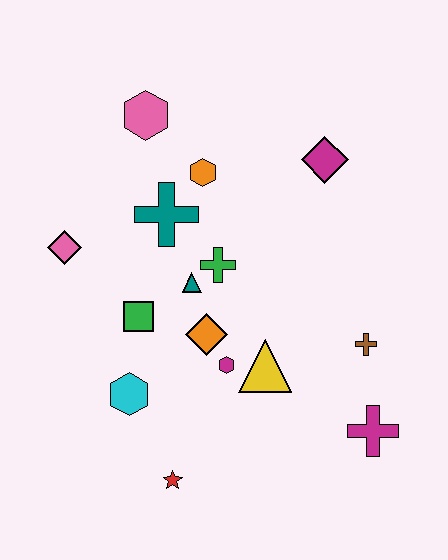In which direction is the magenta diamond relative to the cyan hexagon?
The magenta diamond is above the cyan hexagon.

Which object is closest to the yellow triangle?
The magenta hexagon is closest to the yellow triangle.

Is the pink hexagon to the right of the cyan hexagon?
Yes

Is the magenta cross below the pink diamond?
Yes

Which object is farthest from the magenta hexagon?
The pink hexagon is farthest from the magenta hexagon.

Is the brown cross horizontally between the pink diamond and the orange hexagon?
No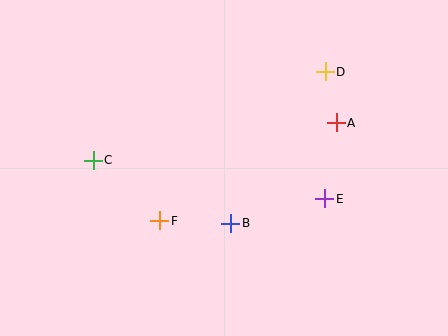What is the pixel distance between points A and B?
The distance between A and B is 146 pixels.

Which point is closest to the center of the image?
Point B at (231, 223) is closest to the center.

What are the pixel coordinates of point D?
Point D is at (325, 72).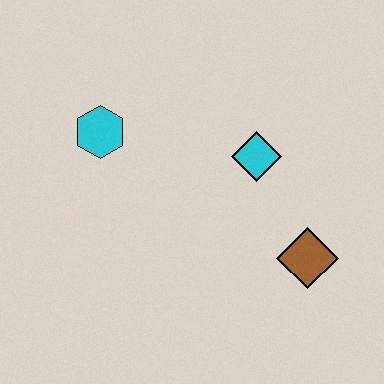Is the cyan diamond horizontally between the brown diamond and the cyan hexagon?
Yes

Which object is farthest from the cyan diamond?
The cyan hexagon is farthest from the cyan diamond.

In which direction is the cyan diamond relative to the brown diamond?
The cyan diamond is above the brown diamond.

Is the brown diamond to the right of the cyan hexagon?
Yes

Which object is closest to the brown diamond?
The cyan diamond is closest to the brown diamond.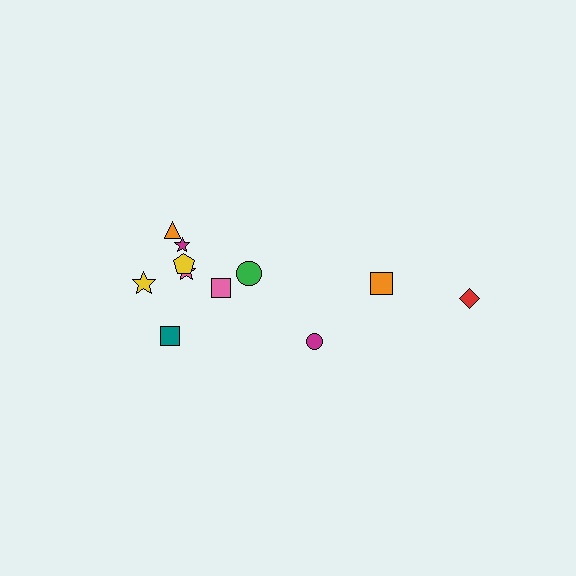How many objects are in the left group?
There are 8 objects.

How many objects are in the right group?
There are 3 objects.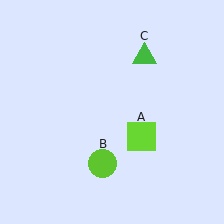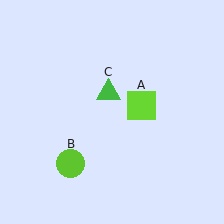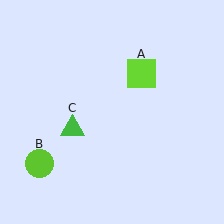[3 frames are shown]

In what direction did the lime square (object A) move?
The lime square (object A) moved up.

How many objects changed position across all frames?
3 objects changed position: lime square (object A), lime circle (object B), green triangle (object C).